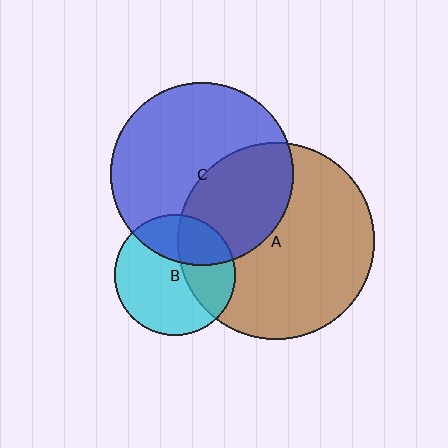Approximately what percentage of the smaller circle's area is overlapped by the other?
Approximately 30%.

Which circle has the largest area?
Circle A (brown).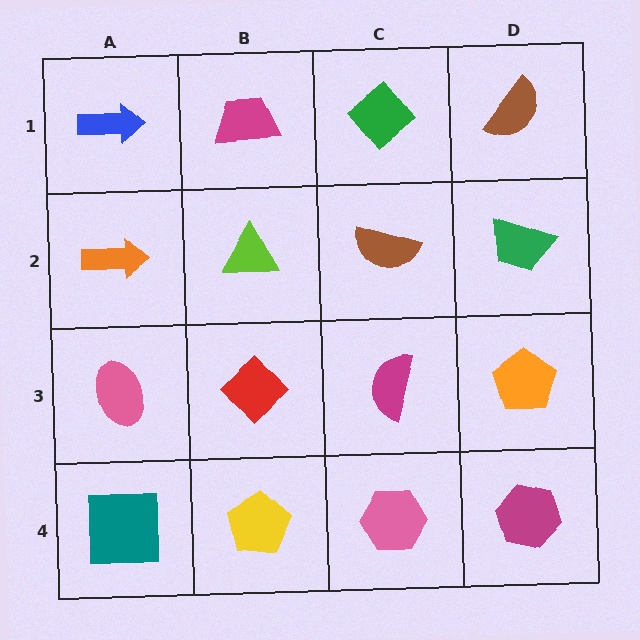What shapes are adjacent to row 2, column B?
A magenta trapezoid (row 1, column B), a red diamond (row 3, column B), an orange arrow (row 2, column A), a brown semicircle (row 2, column C).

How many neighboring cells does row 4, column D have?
2.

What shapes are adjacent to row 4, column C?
A magenta semicircle (row 3, column C), a yellow pentagon (row 4, column B), a magenta hexagon (row 4, column D).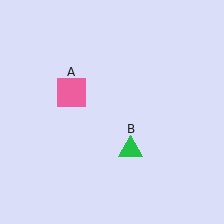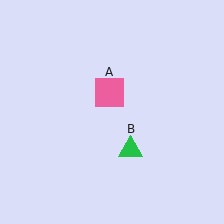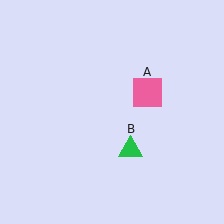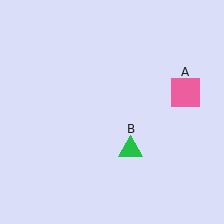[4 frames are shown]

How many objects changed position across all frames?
1 object changed position: pink square (object A).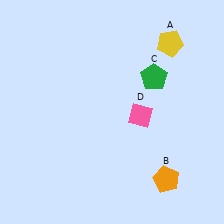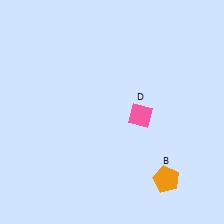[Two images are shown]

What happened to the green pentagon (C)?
The green pentagon (C) was removed in Image 2. It was in the top-right area of Image 1.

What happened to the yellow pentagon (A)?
The yellow pentagon (A) was removed in Image 2. It was in the top-right area of Image 1.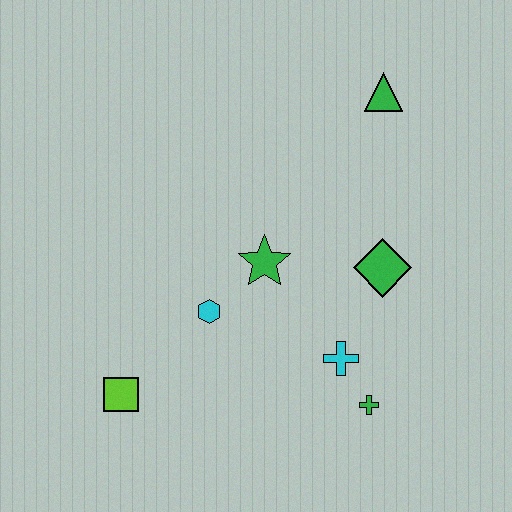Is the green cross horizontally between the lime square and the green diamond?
Yes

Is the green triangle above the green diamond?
Yes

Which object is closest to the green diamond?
The cyan cross is closest to the green diamond.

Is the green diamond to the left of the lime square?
No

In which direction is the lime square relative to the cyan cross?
The lime square is to the left of the cyan cross.